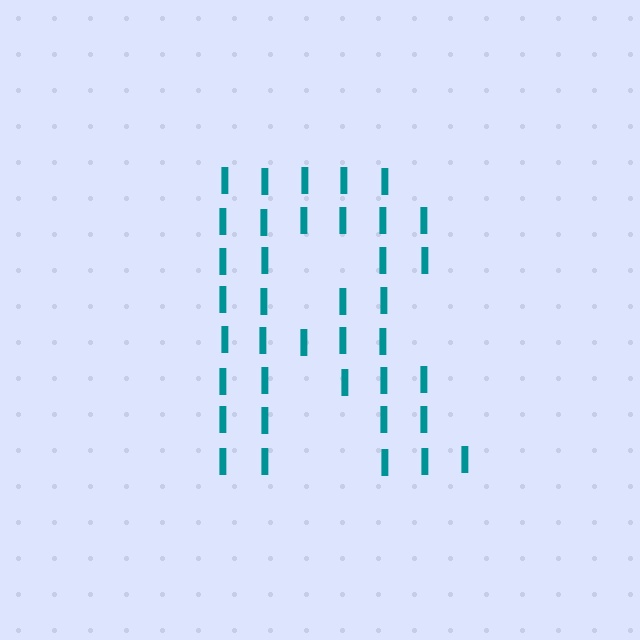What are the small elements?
The small elements are letter I's.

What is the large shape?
The large shape is the letter R.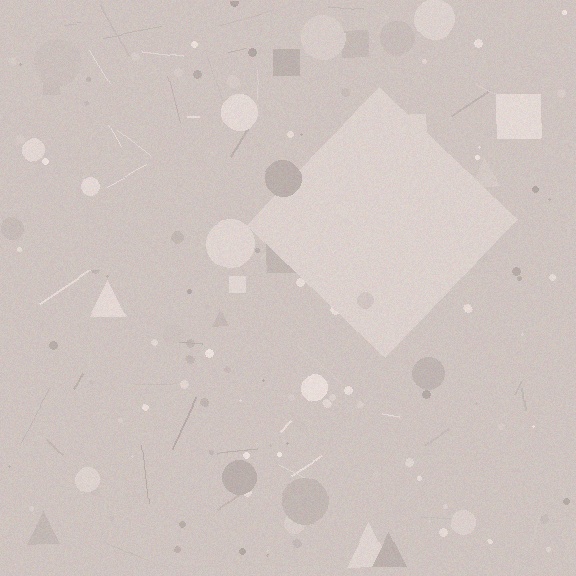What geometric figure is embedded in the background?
A diamond is embedded in the background.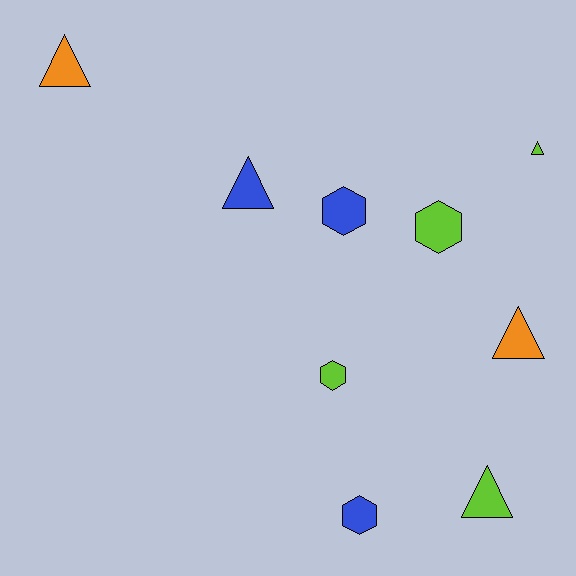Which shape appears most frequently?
Triangle, with 5 objects.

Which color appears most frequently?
Lime, with 4 objects.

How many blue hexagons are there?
There are 2 blue hexagons.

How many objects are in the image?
There are 9 objects.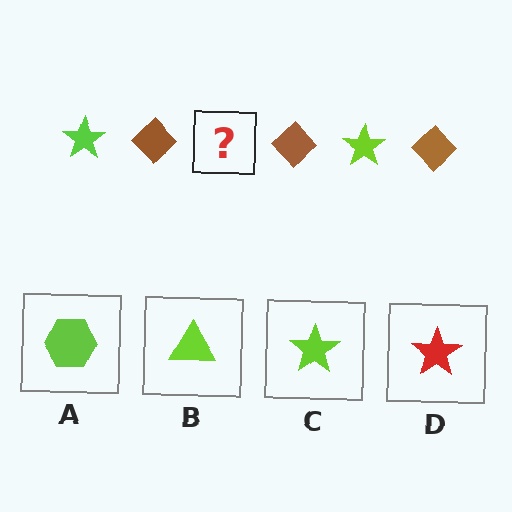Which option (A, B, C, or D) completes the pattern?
C.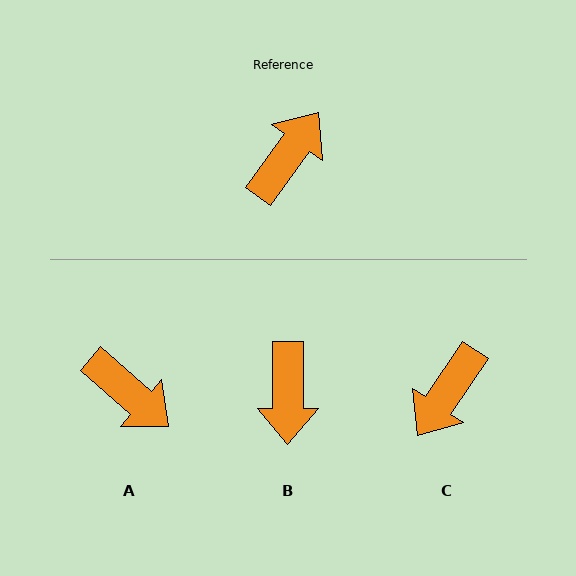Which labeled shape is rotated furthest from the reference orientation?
C, about 178 degrees away.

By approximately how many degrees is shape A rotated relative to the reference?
Approximately 96 degrees clockwise.